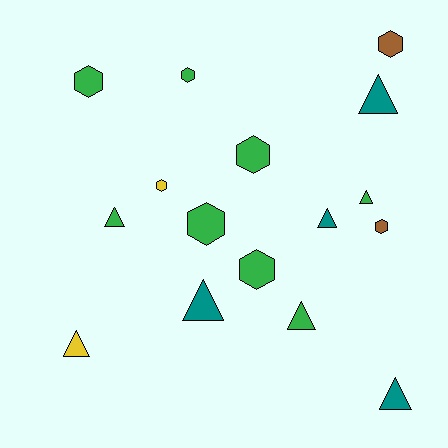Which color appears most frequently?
Green, with 8 objects.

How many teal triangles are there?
There are 4 teal triangles.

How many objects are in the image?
There are 16 objects.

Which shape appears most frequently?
Hexagon, with 8 objects.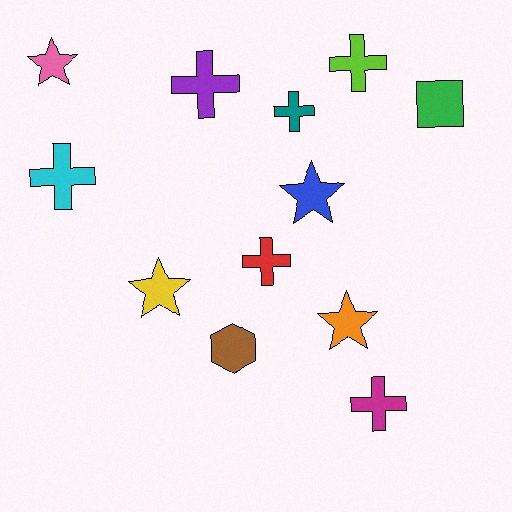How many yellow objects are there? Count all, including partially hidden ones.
There is 1 yellow object.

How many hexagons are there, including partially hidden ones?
There is 1 hexagon.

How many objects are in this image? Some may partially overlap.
There are 12 objects.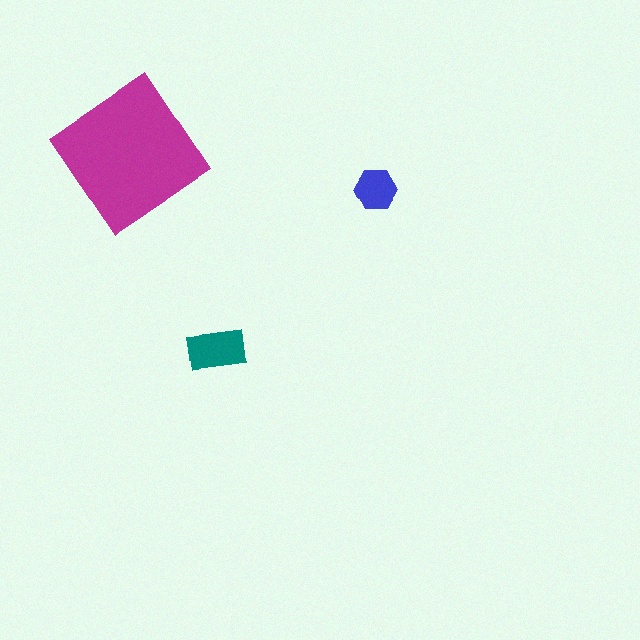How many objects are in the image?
There are 3 objects in the image.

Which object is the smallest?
The blue hexagon.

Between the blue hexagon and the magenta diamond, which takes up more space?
The magenta diamond.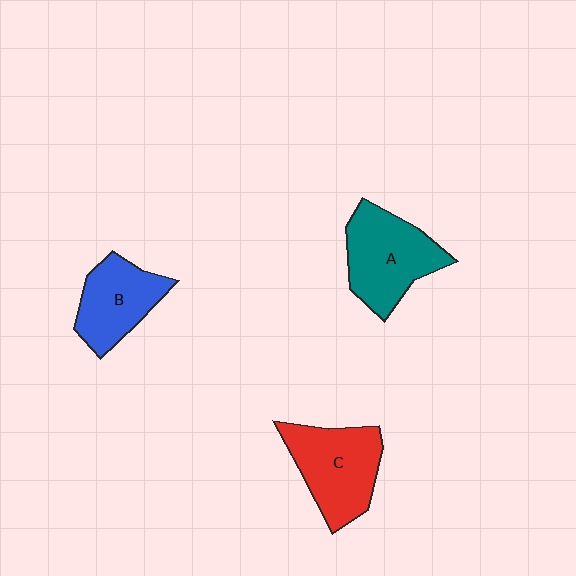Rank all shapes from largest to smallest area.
From largest to smallest: A (teal), C (red), B (blue).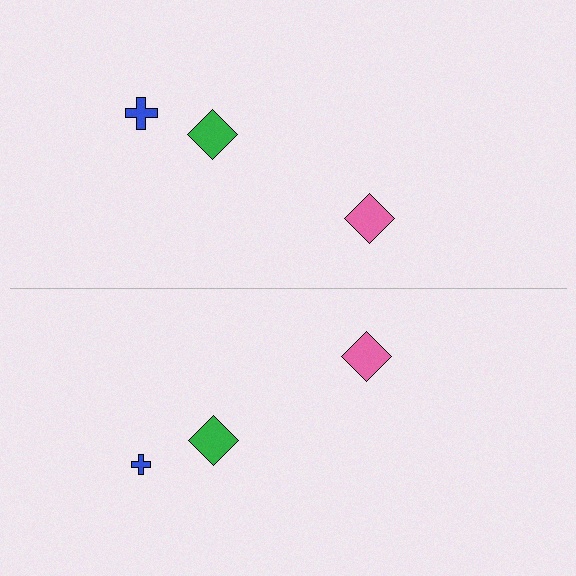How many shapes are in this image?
There are 6 shapes in this image.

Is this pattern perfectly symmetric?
No, the pattern is not perfectly symmetric. The blue cross on the bottom side has a different size than its mirror counterpart.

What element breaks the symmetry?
The blue cross on the bottom side has a different size than its mirror counterpart.